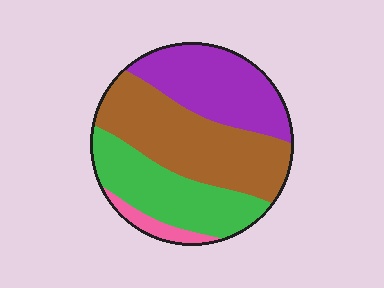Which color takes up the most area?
Brown, at roughly 40%.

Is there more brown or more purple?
Brown.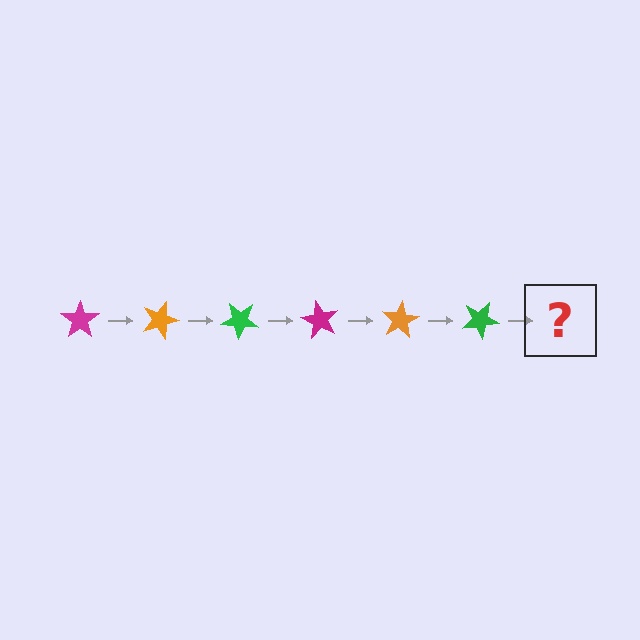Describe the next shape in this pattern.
It should be a magenta star, rotated 120 degrees from the start.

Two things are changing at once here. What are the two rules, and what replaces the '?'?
The two rules are that it rotates 20 degrees each step and the color cycles through magenta, orange, and green. The '?' should be a magenta star, rotated 120 degrees from the start.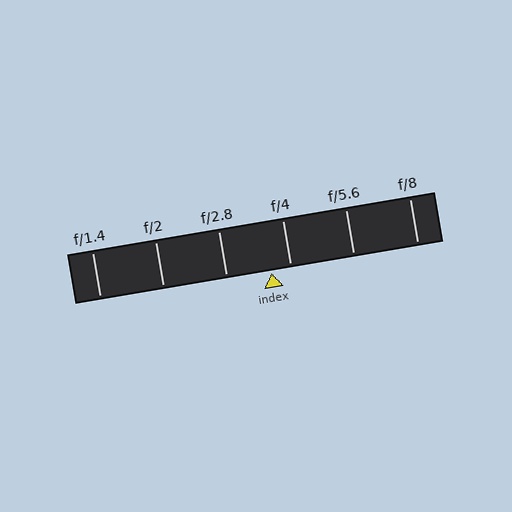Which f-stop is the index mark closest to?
The index mark is closest to f/4.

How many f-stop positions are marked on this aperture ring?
There are 6 f-stop positions marked.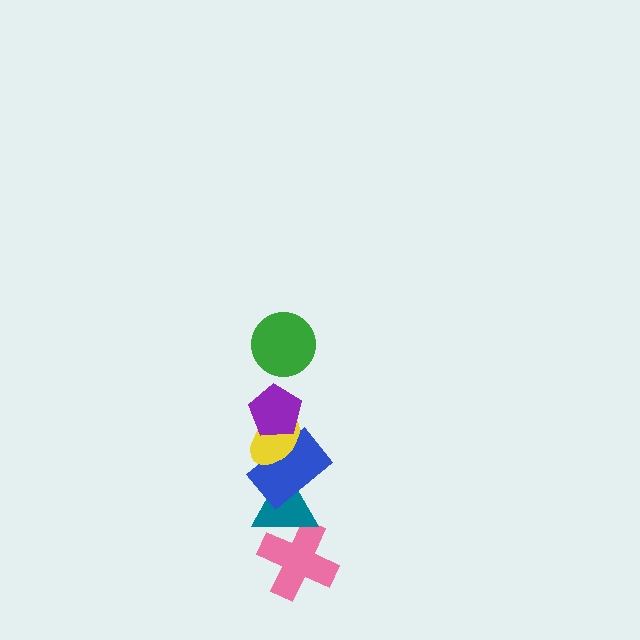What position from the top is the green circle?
The green circle is 1st from the top.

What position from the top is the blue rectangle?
The blue rectangle is 4th from the top.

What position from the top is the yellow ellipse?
The yellow ellipse is 3rd from the top.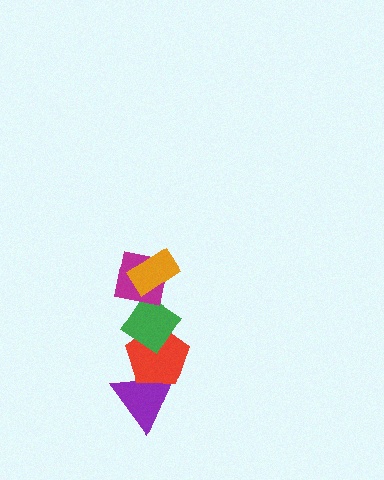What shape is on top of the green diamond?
The magenta square is on top of the green diamond.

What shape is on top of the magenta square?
The orange rectangle is on top of the magenta square.